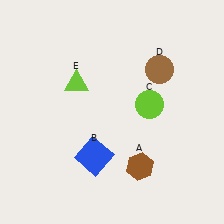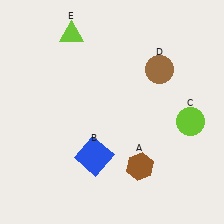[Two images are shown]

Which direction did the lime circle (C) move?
The lime circle (C) moved right.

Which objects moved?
The objects that moved are: the lime circle (C), the lime triangle (E).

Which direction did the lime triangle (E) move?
The lime triangle (E) moved up.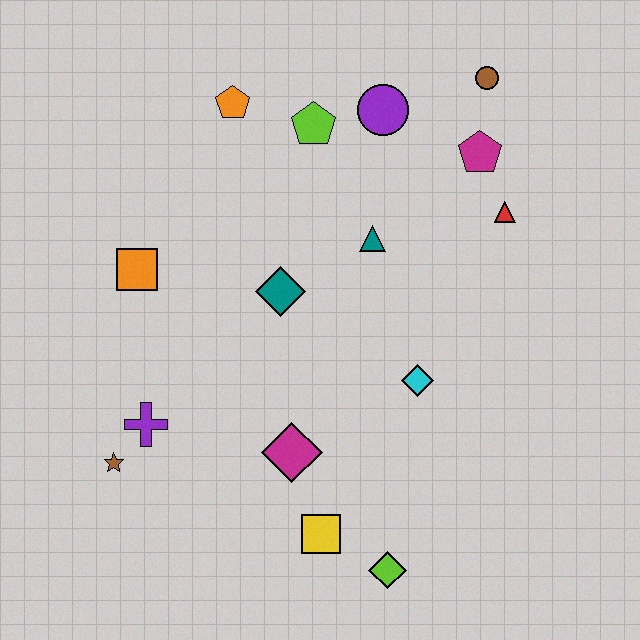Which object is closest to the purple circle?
The lime pentagon is closest to the purple circle.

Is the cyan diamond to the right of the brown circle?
No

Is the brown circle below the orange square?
No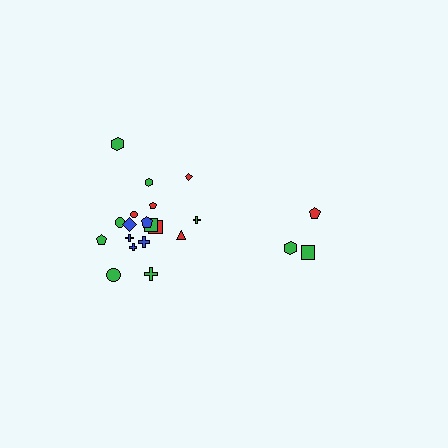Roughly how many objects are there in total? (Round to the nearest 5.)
Roughly 20 objects in total.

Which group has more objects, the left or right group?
The left group.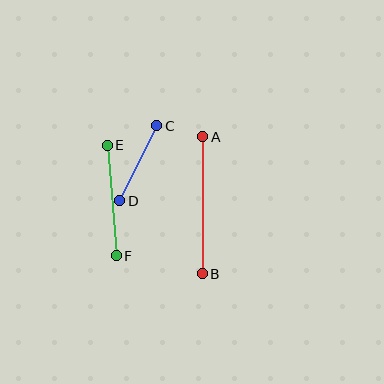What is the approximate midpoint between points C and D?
The midpoint is at approximately (138, 163) pixels.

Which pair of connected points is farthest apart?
Points A and B are farthest apart.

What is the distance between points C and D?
The distance is approximately 84 pixels.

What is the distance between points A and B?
The distance is approximately 137 pixels.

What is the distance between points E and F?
The distance is approximately 111 pixels.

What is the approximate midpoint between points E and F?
The midpoint is at approximately (112, 201) pixels.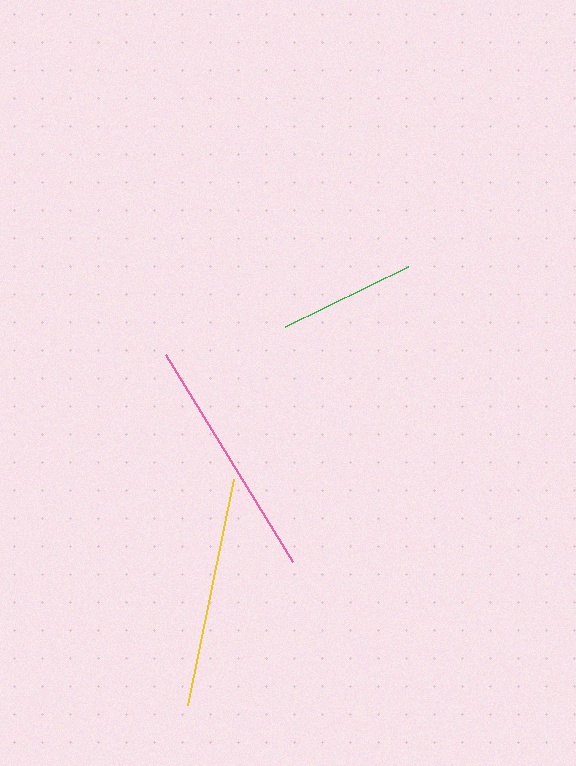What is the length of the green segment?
The green segment is approximately 137 pixels long.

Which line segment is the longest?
The pink line is the longest at approximately 243 pixels.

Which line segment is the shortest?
The green line is the shortest at approximately 137 pixels.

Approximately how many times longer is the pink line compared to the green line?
The pink line is approximately 1.8 times the length of the green line.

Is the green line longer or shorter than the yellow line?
The yellow line is longer than the green line.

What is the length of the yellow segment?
The yellow segment is approximately 231 pixels long.